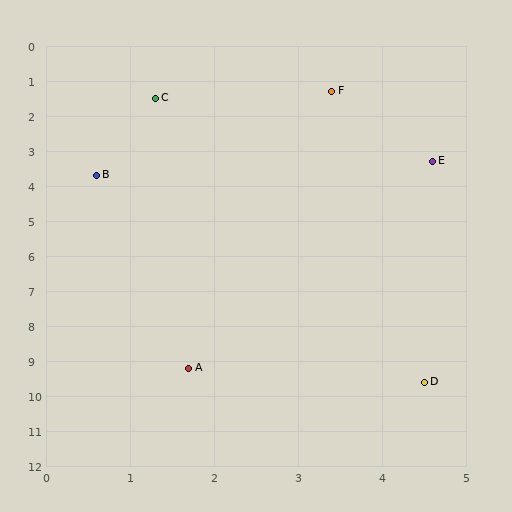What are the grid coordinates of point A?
Point A is at approximately (1.7, 9.2).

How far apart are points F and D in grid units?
Points F and D are about 8.4 grid units apart.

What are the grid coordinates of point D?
Point D is at approximately (4.5, 9.6).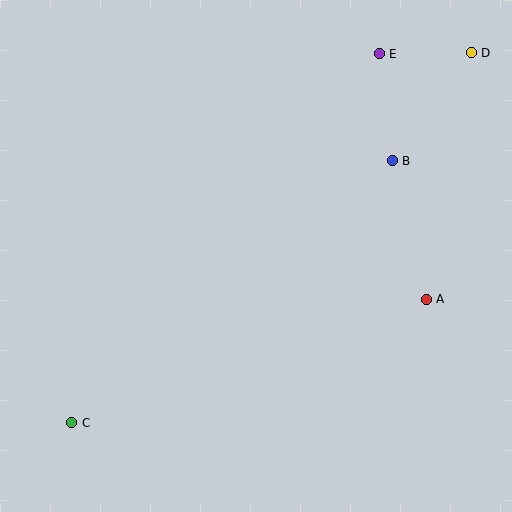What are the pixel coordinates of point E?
Point E is at (379, 54).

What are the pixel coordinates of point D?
Point D is at (471, 53).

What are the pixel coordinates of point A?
Point A is at (426, 299).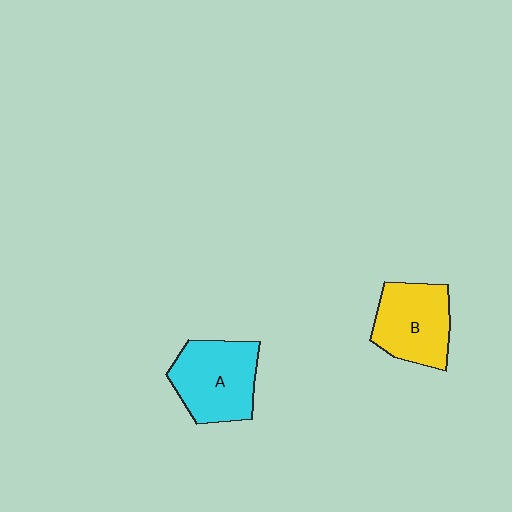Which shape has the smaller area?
Shape B (yellow).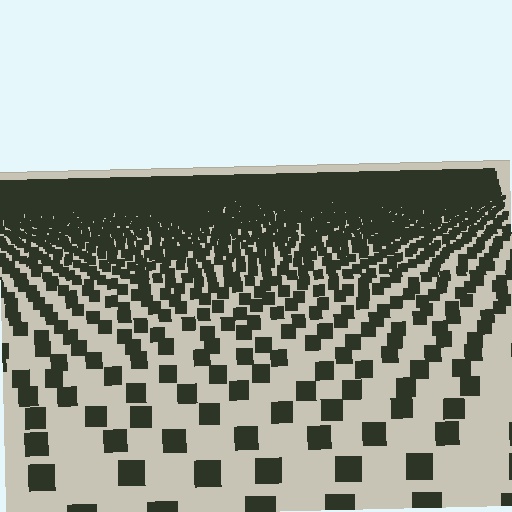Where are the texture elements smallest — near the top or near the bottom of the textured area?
Near the top.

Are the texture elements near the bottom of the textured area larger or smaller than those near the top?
Larger. Near the bottom, elements are closer to the viewer and appear at a bigger on-screen size.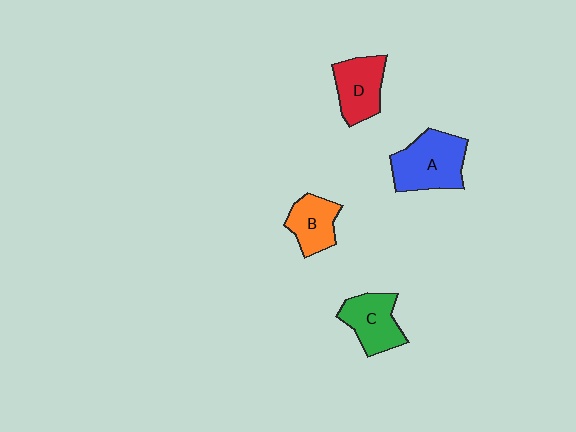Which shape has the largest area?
Shape A (blue).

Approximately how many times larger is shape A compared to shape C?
Approximately 1.3 times.